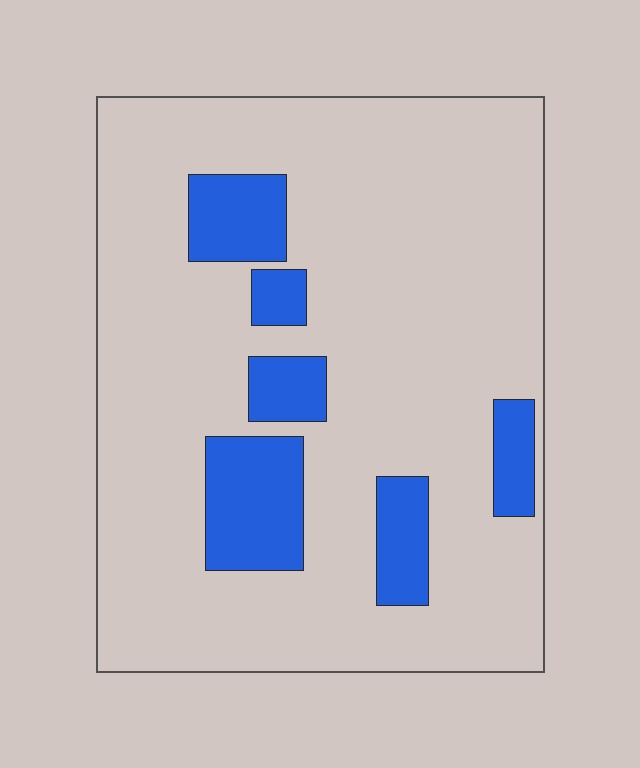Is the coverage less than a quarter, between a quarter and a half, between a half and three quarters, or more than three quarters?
Less than a quarter.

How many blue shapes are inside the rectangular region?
6.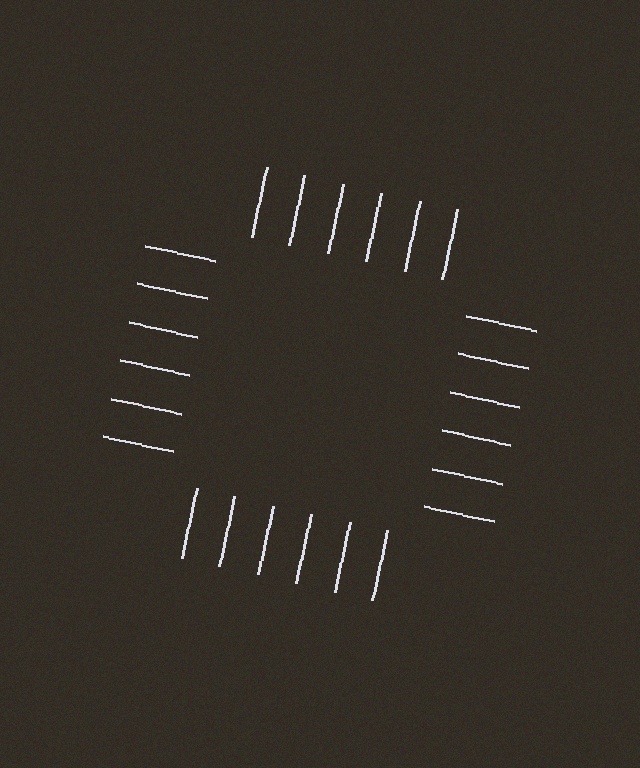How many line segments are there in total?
24 — 6 along each of the 4 edges.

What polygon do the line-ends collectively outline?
An illusory square — the line segments terminate on its edges but no continuous stroke is drawn.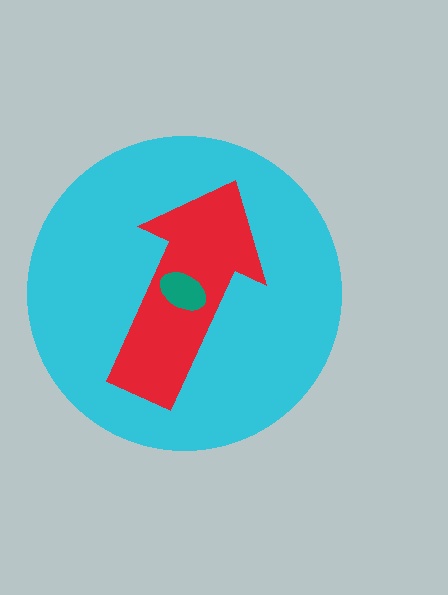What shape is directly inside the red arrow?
The teal ellipse.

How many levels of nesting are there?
3.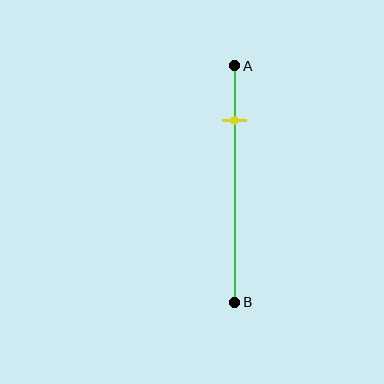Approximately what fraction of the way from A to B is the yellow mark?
The yellow mark is approximately 25% of the way from A to B.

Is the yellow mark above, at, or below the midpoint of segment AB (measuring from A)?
The yellow mark is above the midpoint of segment AB.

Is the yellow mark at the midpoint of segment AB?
No, the mark is at about 25% from A, not at the 50% midpoint.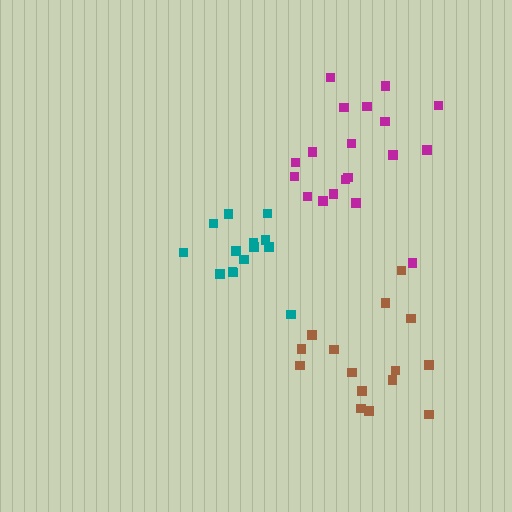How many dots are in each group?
Group 1: 14 dots, Group 2: 19 dots, Group 3: 15 dots (48 total).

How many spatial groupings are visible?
There are 3 spatial groupings.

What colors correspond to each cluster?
The clusters are colored: teal, magenta, brown.